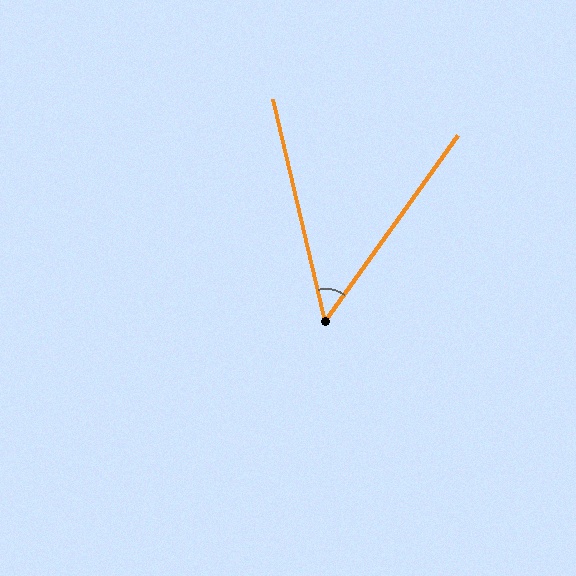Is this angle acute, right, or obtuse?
It is acute.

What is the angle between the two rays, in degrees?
Approximately 49 degrees.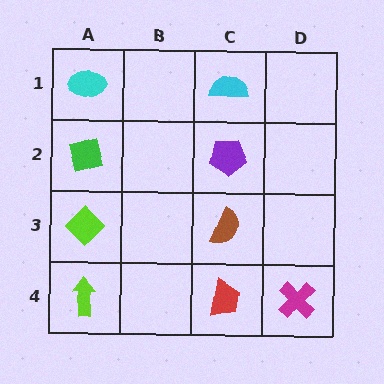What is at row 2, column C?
A purple pentagon.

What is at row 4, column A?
A lime arrow.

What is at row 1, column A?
A cyan ellipse.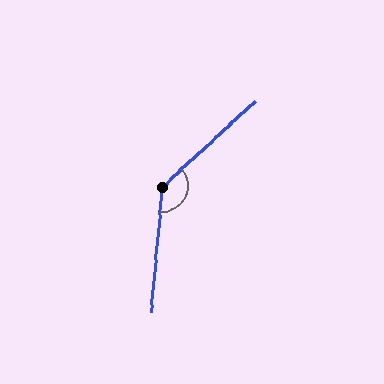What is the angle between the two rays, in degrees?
Approximately 138 degrees.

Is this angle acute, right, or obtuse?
It is obtuse.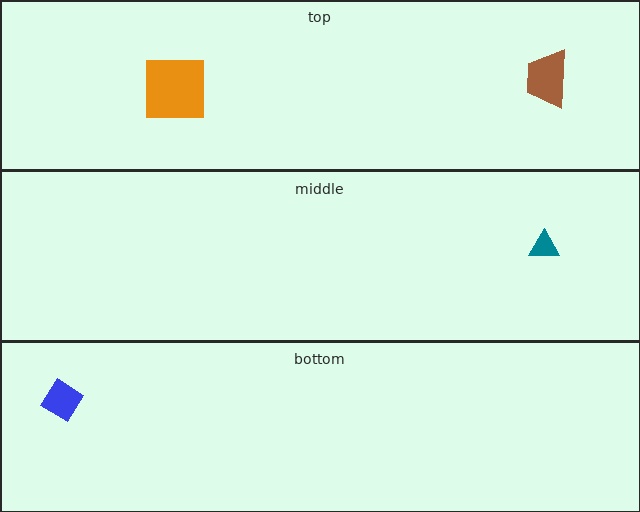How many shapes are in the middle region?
1.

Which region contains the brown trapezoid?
The top region.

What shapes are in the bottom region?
The blue diamond.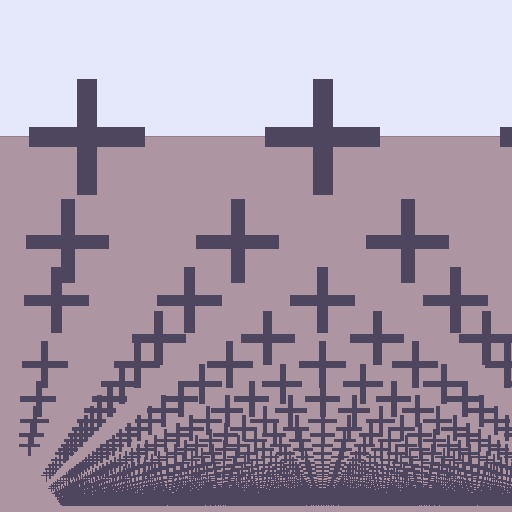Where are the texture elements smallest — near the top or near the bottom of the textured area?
Near the bottom.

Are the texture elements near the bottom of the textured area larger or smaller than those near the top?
Smaller. The gradient is inverted — elements near the bottom are smaller and denser.